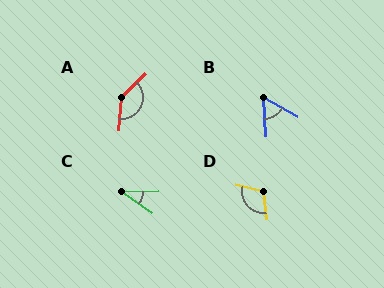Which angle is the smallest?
C, at approximately 36 degrees.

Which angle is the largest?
A, at approximately 138 degrees.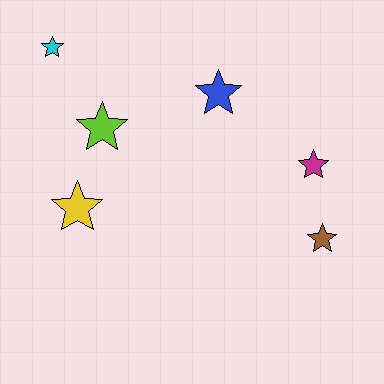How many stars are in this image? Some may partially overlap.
There are 6 stars.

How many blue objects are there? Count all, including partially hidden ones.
There is 1 blue object.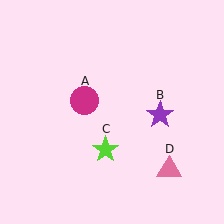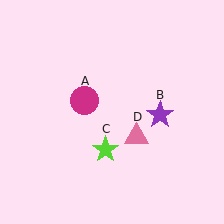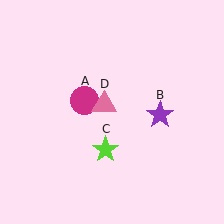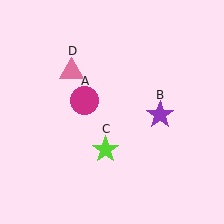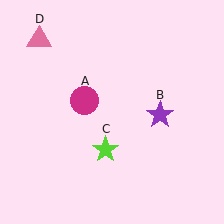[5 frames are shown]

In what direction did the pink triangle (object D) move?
The pink triangle (object D) moved up and to the left.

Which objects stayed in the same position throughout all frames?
Magenta circle (object A) and purple star (object B) and lime star (object C) remained stationary.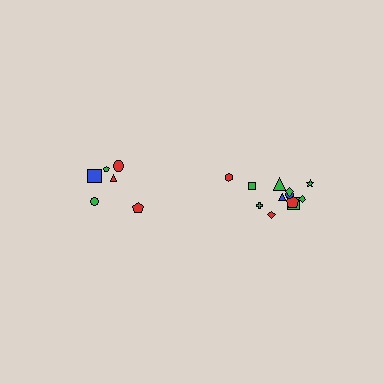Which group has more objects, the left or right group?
The right group.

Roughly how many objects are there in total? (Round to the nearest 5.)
Roughly 20 objects in total.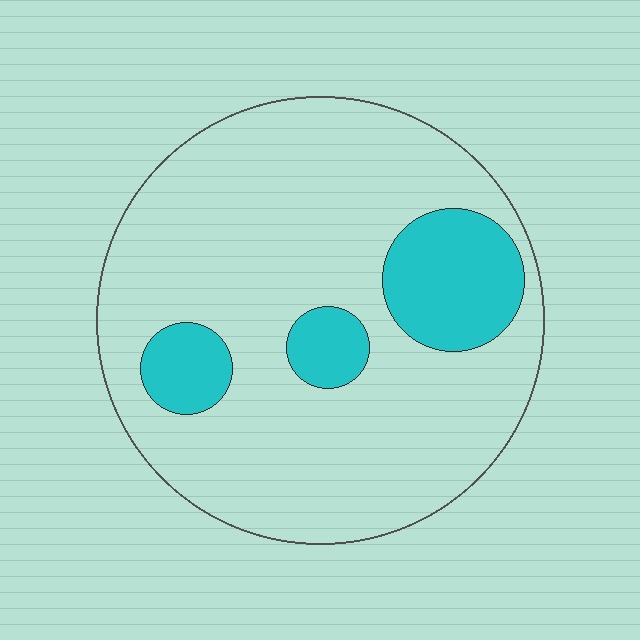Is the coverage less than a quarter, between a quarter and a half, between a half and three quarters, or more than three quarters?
Less than a quarter.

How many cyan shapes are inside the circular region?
3.